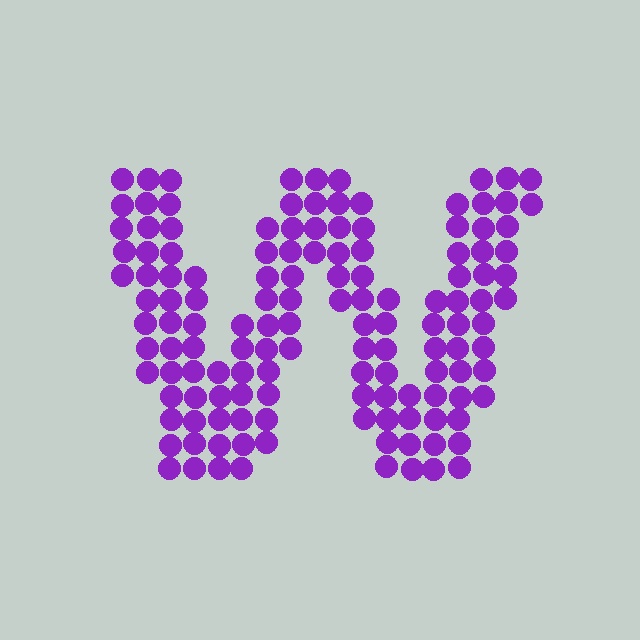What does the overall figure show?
The overall figure shows the letter W.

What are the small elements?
The small elements are circles.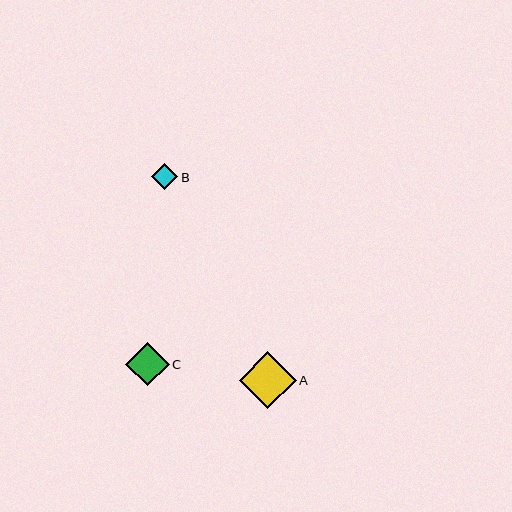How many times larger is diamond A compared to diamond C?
Diamond A is approximately 1.3 times the size of diamond C.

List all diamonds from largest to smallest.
From largest to smallest: A, C, B.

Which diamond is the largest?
Diamond A is the largest with a size of approximately 57 pixels.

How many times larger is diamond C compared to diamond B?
Diamond C is approximately 1.7 times the size of diamond B.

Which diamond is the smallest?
Diamond B is the smallest with a size of approximately 26 pixels.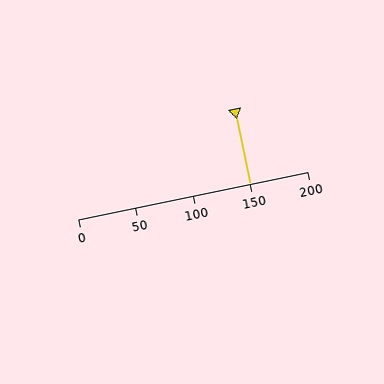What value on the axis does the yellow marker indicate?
The marker indicates approximately 150.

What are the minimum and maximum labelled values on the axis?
The axis runs from 0 to 200.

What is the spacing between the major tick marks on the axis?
The major ticks are spaced 50 apart.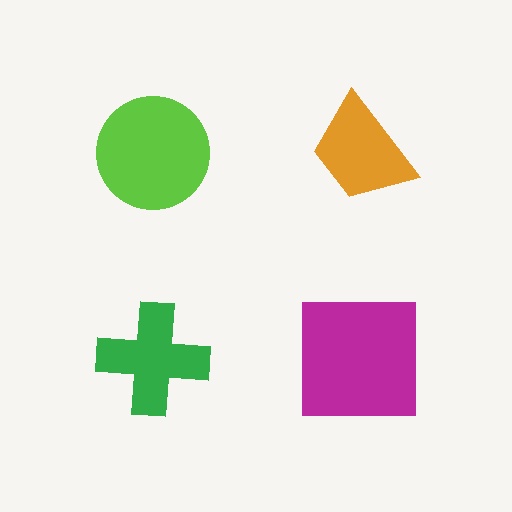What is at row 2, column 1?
A green cross.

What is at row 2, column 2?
A magenta square.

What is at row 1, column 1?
A lime circle.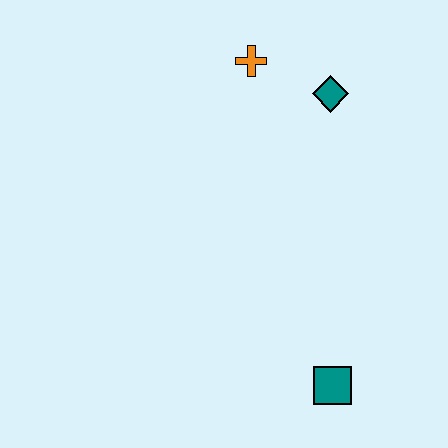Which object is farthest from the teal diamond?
The teal square is farthest from the teal diamond.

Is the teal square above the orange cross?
No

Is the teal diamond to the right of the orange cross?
Yes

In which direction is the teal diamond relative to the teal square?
The teal diamond is above the teal square.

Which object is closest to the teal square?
The teal diamond is closest to the teal square.